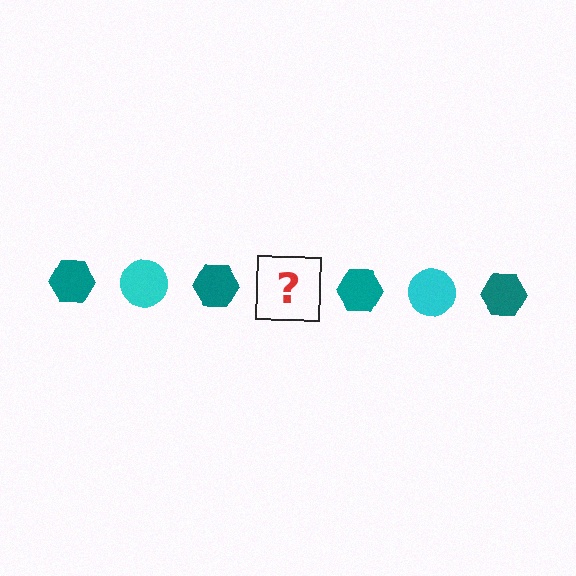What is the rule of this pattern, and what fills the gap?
The rule is that the pattern alternates between teal hexagon and cyan circle. The gap should be filled with a cyan circle.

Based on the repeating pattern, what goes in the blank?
The blank should be a cyan circle.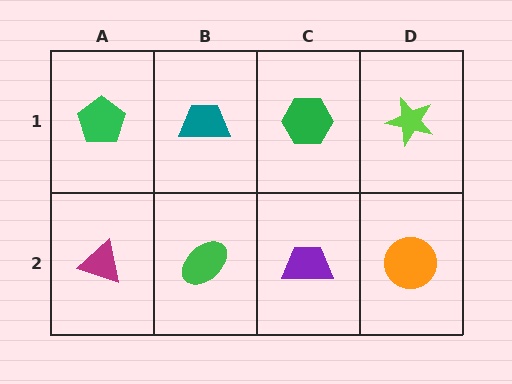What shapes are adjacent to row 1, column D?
An orange circle (row 2, column D), a green hexagon (row 1, column C).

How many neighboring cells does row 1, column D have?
2.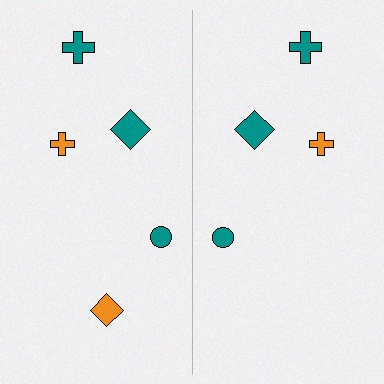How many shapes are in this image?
There are 9 shapes in this image.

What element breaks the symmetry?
A orange diamond is missing from the right side.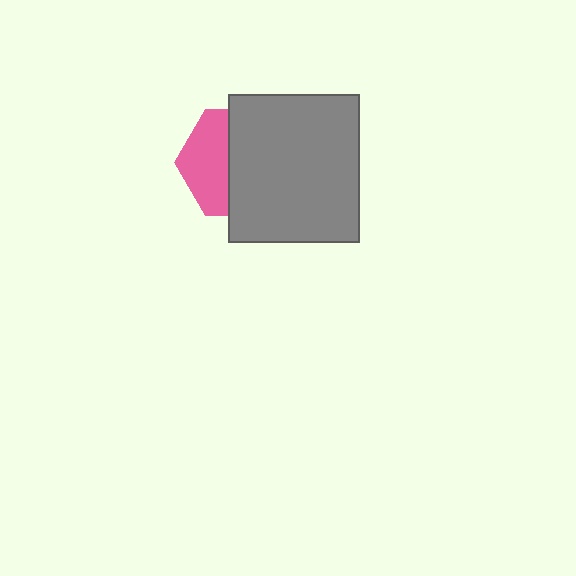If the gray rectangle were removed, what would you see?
You would see the complete pink hexagon.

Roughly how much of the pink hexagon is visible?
A small part of it is visible (roughly 41%).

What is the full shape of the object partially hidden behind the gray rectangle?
The partially hidden object is a pink hexagon.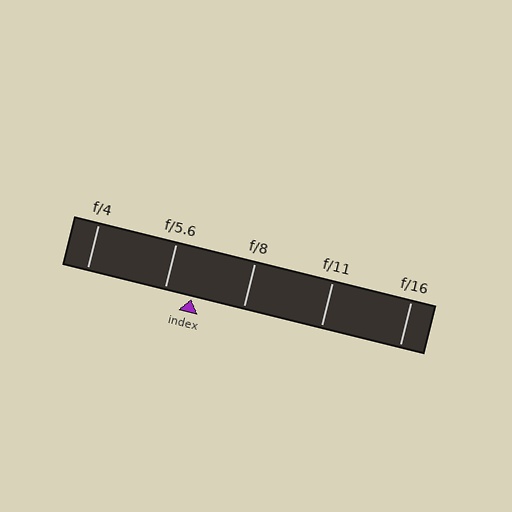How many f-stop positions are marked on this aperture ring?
There are 5 f-stop positions marked.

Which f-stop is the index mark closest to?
The index mark is closest to f/5.6.